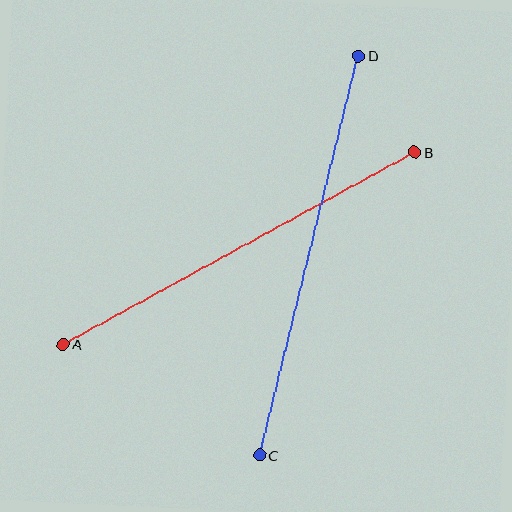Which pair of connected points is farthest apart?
Points C and D are farthest apart.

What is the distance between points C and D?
The distance is approximately 411 pixels.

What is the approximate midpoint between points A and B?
The midpoint is at approximately (239, 248) pixels.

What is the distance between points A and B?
The distance is approximately 401 pixels.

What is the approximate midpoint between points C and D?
The midpoint is at approximately (309, 255) pixels.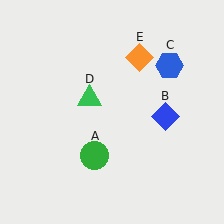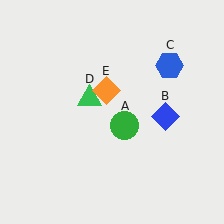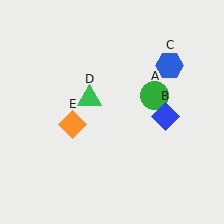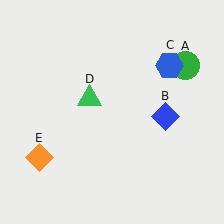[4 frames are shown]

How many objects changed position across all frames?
2 objects changed position: green circle (object A), orange diamond (object E).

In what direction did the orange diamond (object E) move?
The orange diamond (object E) moved down and to the left.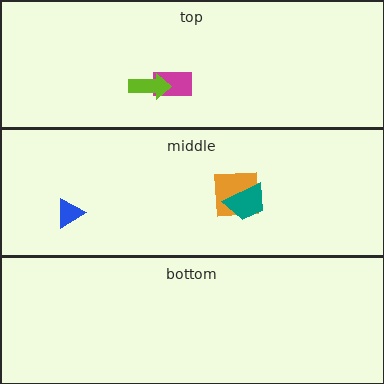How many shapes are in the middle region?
3.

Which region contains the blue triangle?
The middle region.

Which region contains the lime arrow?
The top region.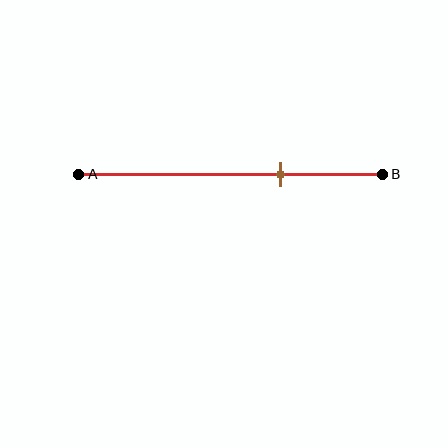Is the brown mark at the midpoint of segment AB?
No, the mark is at about 65% from A, not at the 50% midpoint.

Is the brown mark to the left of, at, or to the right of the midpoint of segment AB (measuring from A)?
The brown mark is to the right of the midpoint of segment AB.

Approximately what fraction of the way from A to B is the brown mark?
The brown mark is approximately 65% of the way from A to B.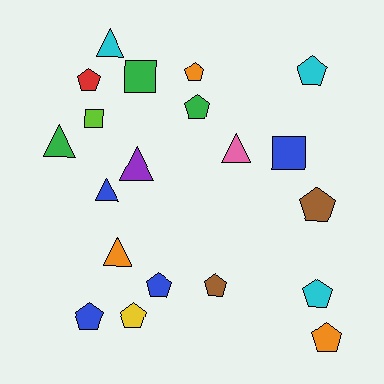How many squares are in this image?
There are 3 squares.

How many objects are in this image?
There are 20 objects.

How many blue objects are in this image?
There are 4 blue objects.